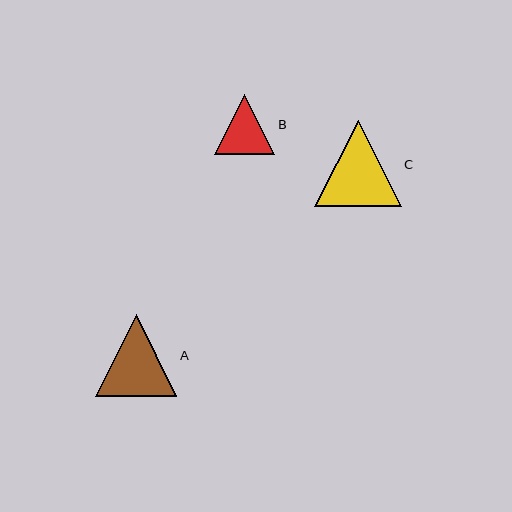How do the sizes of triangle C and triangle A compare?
Triangle C and triangle A are approximately the same size.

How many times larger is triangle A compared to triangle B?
Triangle A is approximately 1.3 times the size of triangle B.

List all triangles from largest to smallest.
From largest to smallest: C, A, B.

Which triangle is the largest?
Triangle C is the largest with a size of approximately 87 pixels.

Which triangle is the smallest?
Triangle B is the smallest with a size of approximately 61 pixels.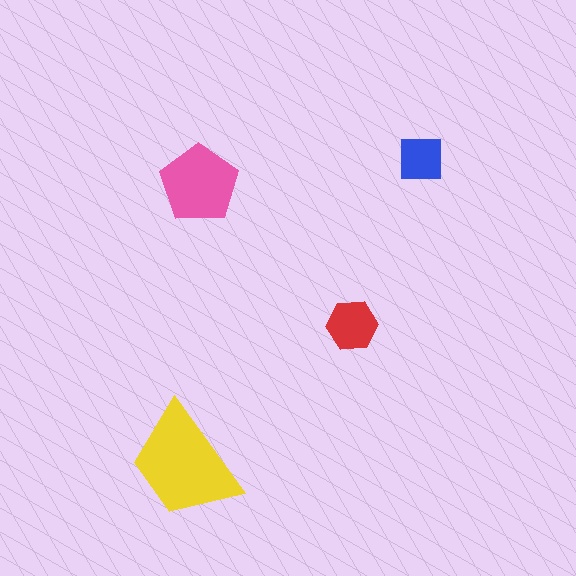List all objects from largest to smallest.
The yellow trapezoid, the pink pentagon, the red hexagon, the blue square.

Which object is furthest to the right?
The blue square is rightmost.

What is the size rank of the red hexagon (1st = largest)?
3rd.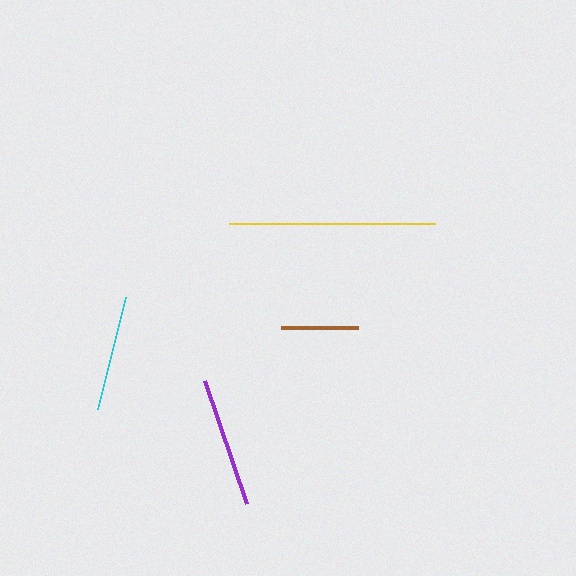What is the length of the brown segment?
The brown segment is approximately 77 pixels long.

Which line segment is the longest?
The yellow line is the longest at approximately 206 pixels.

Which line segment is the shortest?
The brown line is the shortest at approximately 77 pixels.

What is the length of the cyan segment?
The cyan segment is approximately 116 pixels long.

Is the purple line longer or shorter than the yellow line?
The yellow line is longer than the purple line.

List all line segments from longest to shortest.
From longest to shortest: yellow, purple, cyan, brown.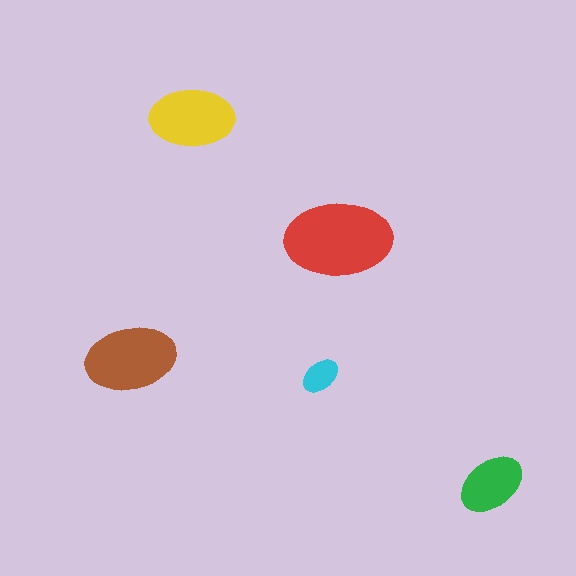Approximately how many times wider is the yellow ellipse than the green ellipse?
About 1.5 times wider.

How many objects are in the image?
There are 5 objects in the image.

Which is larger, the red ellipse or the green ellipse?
The red one.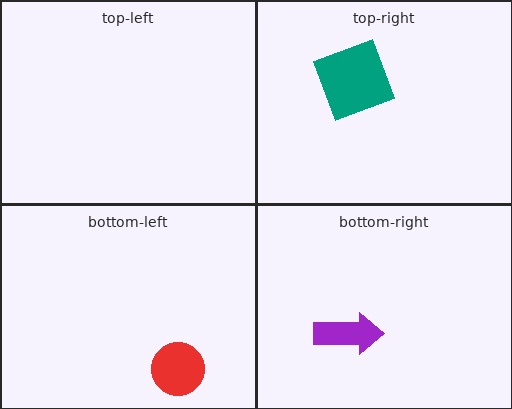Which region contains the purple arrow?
The bottom-right region.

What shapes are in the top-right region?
The teal square.